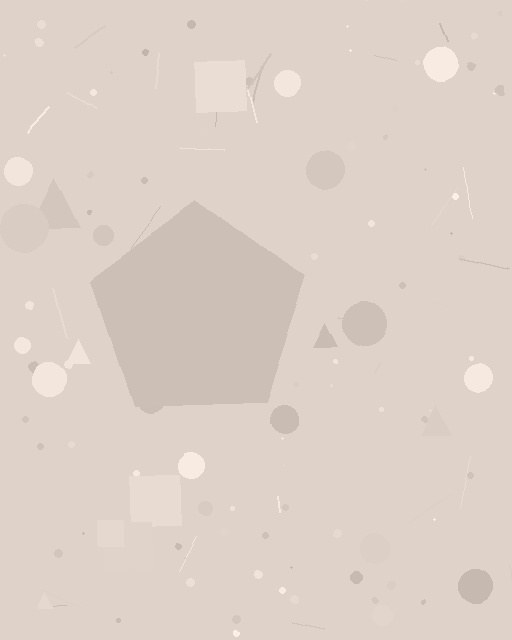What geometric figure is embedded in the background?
A pentagon is embedded in the background.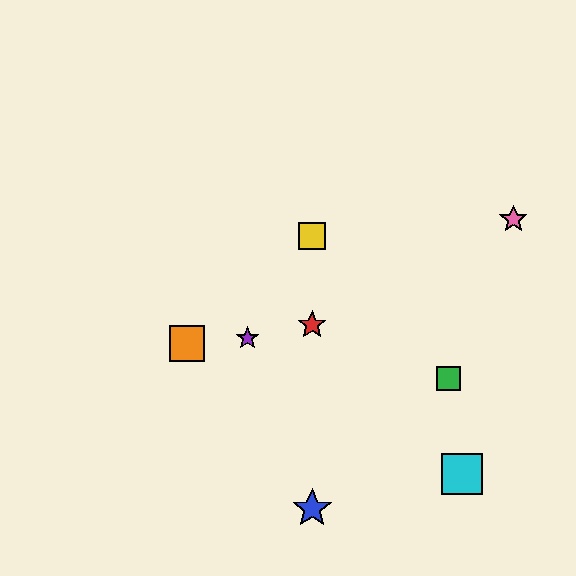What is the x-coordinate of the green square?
The green square is at x≈449.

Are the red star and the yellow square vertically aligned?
Yes, both are at x≈312.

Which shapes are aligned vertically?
The red star, the blue star, the yellow square are aligned vertically.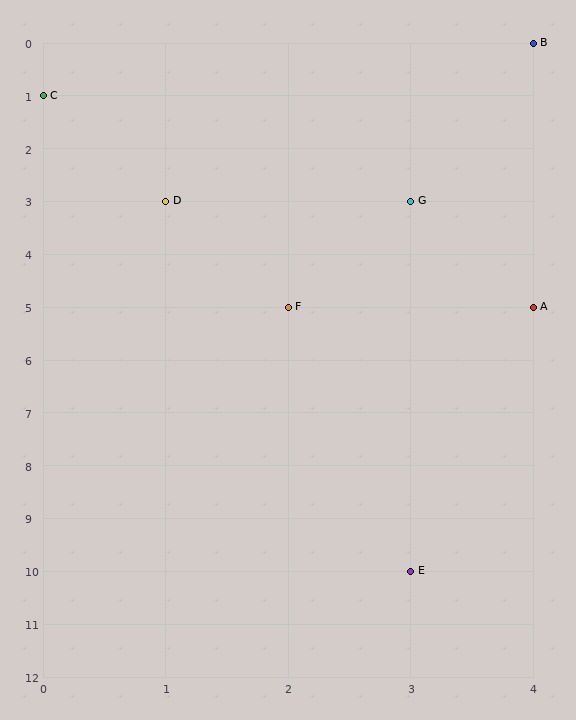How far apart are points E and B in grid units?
Points E and B are 1 column and 10 rows apart (about 10.0 grid units diagonally).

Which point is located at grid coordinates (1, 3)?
Point D is at (1, 3).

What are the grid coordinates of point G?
Point G is at grid coordinates (3, 3).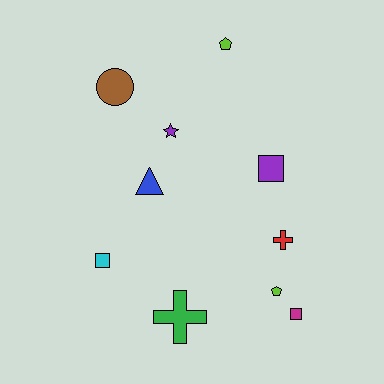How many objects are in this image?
There are 10 objects.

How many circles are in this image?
There is 1 circle.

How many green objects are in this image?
There is 1 green object.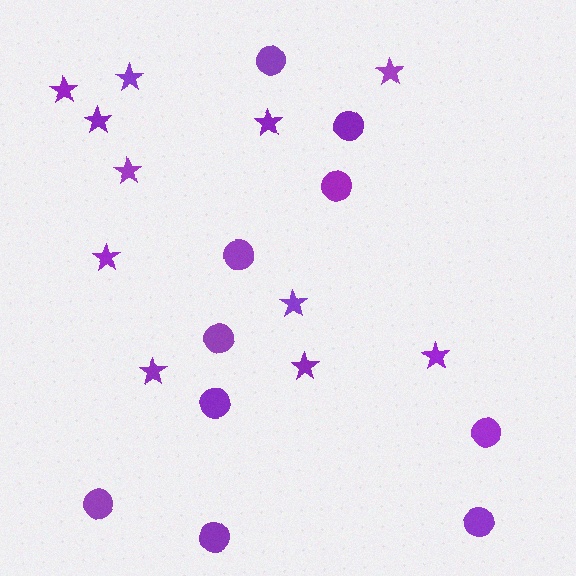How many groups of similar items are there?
There are 2 groups: one group of stars (11) and one group of circles (10).